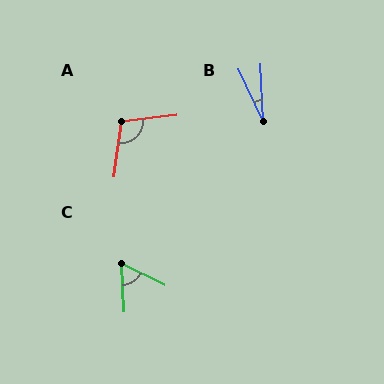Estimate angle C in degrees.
Approximately 61 degrees.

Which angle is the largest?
A, at approximately 104 degrees.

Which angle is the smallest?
B, at approximately 23 degrees.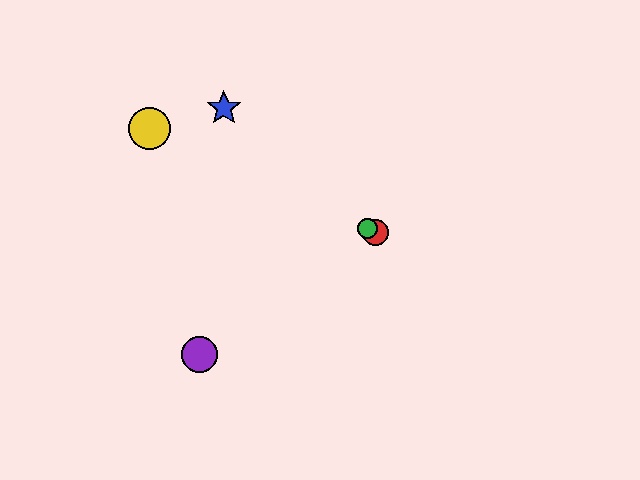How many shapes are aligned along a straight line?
3 shapes (the red circle, the green circle, the yellow circle) are aligned along a straight line.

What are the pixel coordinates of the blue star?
The blue star is at (224, 108).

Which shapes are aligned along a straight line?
The red circle, the green circle, the yellow circle are aligned along a straight line.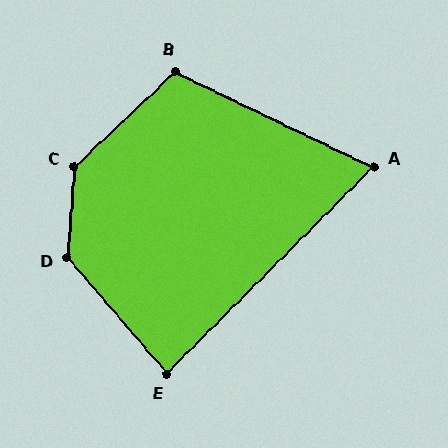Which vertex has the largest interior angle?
C, at approximately 138 degrees.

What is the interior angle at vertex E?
Approximately 86 degrees (approximately right).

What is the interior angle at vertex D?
Approximately 135 degrees (obtuse).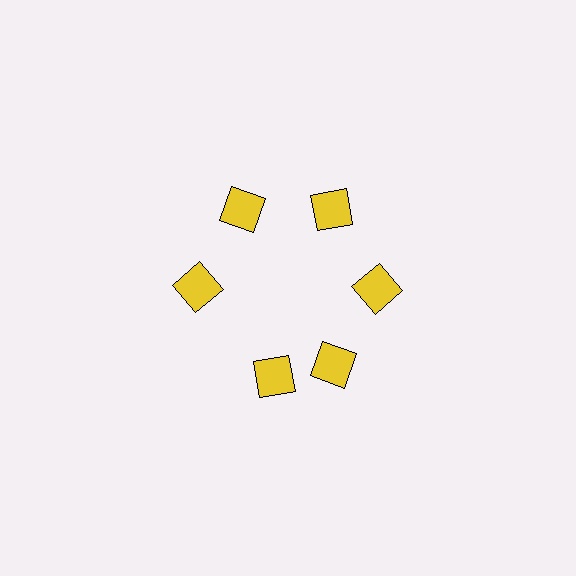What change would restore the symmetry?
The symmetry would be restored by rotating it back into even spacing with its neighbors so that all 6 squares sit at equal angles and equal distance from the center.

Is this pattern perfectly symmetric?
No. The 6 yellow squares are arranged in a ring, but one element near the 7 o'clock position is rotated out of alignment along the ring, breaking the 6-fold rotational symmetry.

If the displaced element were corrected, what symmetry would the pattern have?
It would have 6-fold rotational symmetry — the pattern would map onto itself every 60 degrees.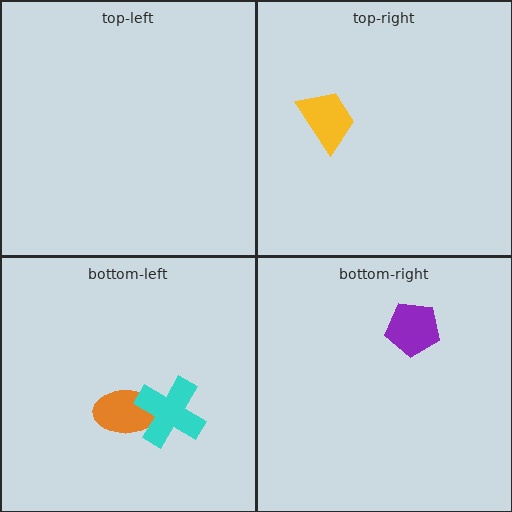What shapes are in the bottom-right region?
The purple pentagon.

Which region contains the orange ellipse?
The bottom-left region.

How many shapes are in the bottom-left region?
2.